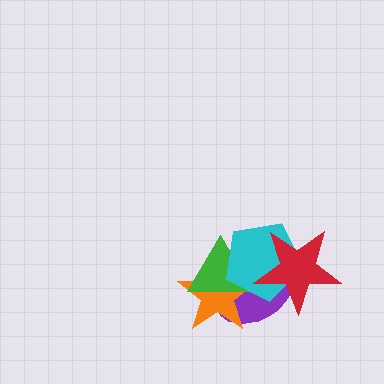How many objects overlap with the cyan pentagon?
4 objects overlap with the cyan pentagon.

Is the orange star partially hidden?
Yes, it is partially covered by another shape.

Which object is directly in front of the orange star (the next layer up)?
The green triangle is directly in front of the orange star.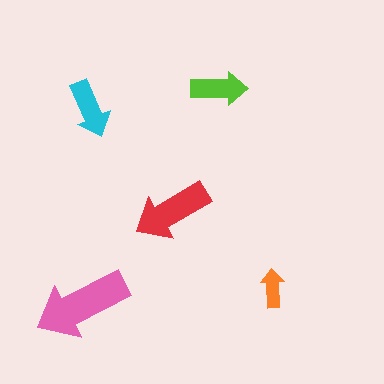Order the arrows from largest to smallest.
the pink one, the red one, the cyan one, the lime one, the orange one.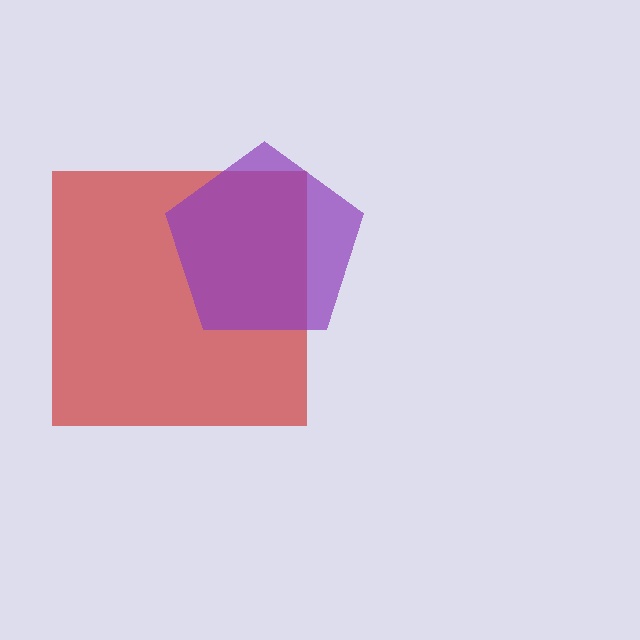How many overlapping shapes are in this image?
There are 2 overlapping shapes in the image.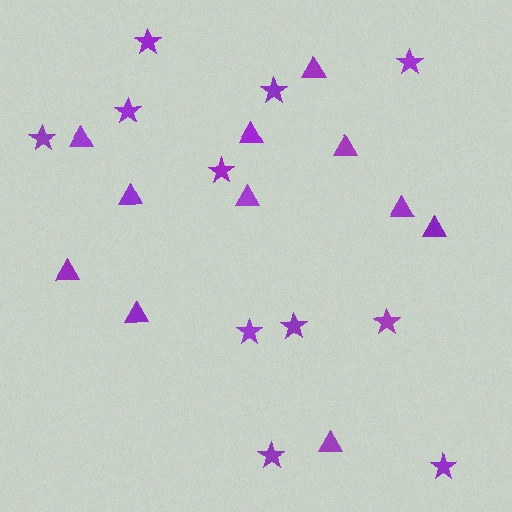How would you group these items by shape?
There are 2 groups: one group of triangles (11) and one group of stars (11).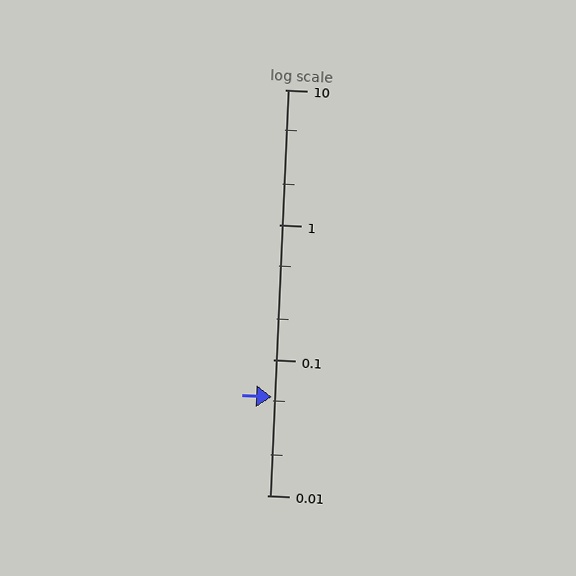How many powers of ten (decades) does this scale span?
The scale spans 3 decades, from 0.01 to 10.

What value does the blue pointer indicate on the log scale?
The pointer indicates approximately 0.053.